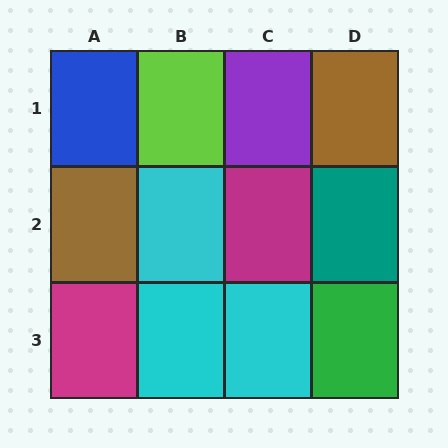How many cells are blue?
1 cell is blue.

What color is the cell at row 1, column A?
Blue.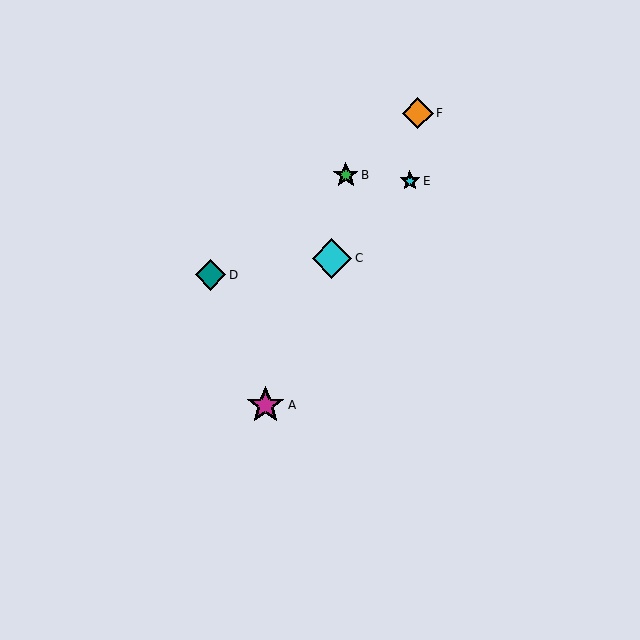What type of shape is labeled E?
Shape E is a cyan star.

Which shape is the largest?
The cyan diamond (labeled C) is the largest.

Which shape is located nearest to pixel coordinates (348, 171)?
The green star (labeled B) at (346, 175) is nearest to that location.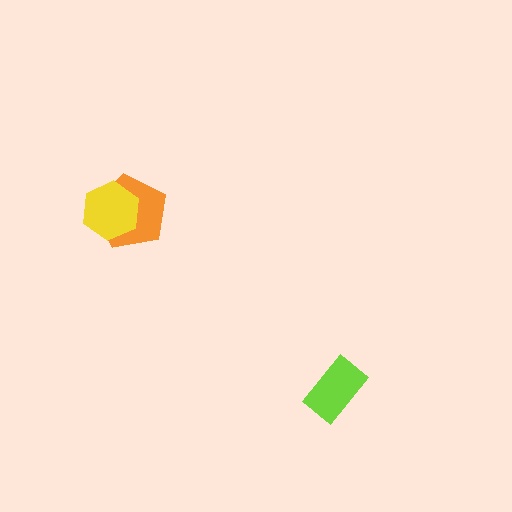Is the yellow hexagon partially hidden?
No, no other shape covers it.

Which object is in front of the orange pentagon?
The yellow hexagon is in front of the orange pentagon.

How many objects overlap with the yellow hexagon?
1 object overlaps with the yellow hexagon.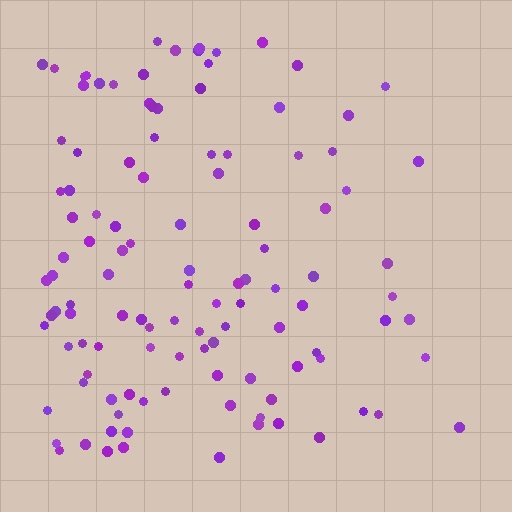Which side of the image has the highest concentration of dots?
The left.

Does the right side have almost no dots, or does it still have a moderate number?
Still a moderate number, just noticeably fewer than the left.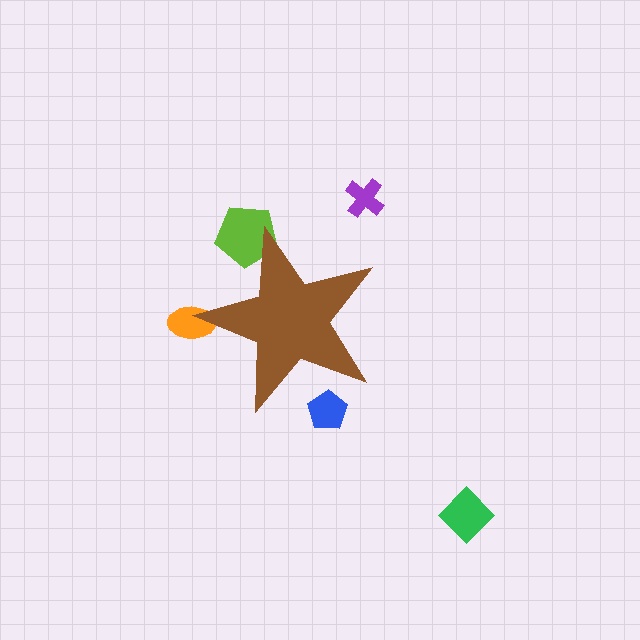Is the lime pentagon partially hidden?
Yes, the lime pentagon is partially hidden behind the brown star.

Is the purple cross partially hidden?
No, the purple cross is fully visible.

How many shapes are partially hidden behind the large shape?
3 shapes are partially hidden.